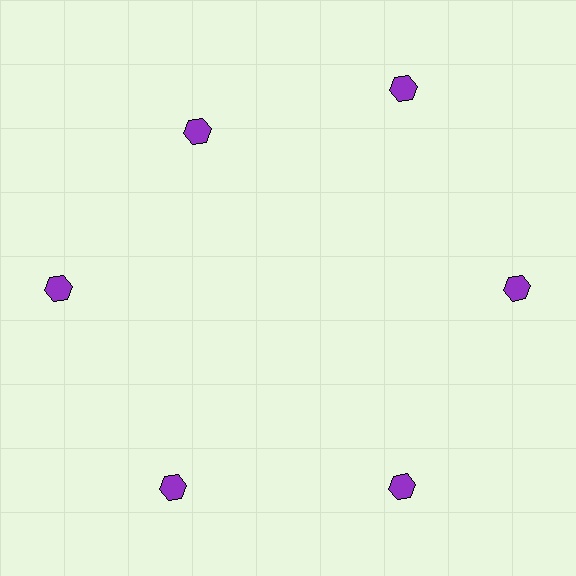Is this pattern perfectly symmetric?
No. The 6 purple hexagons are arranged in a ring, but one element near the 11 o'clock position is pulled inward toward the center, breaking the 6-fold rotational symmetry.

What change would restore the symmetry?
The symmetry would be restored by moving it outward, back onto the ring so that all 6 hexagons sit at equal angles and equal distance from the center.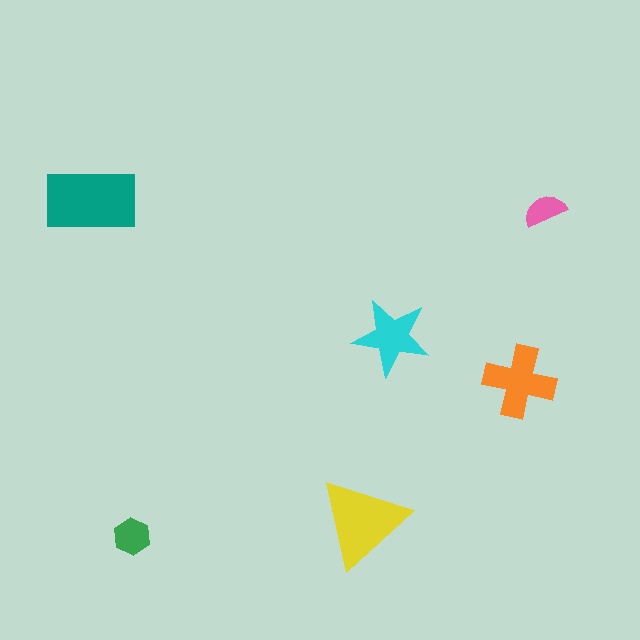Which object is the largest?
The teal rectangle.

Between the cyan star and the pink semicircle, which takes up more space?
The cyan star.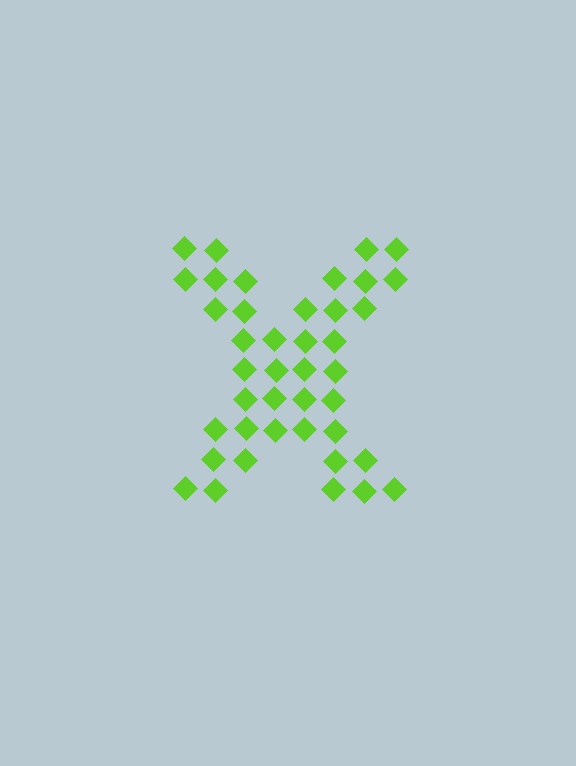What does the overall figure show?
The overall figure shows the letter X.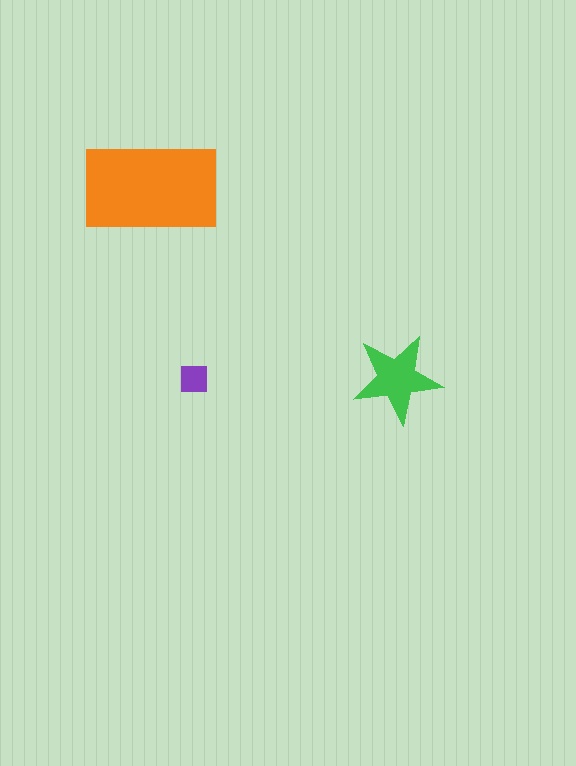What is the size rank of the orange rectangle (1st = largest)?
1st.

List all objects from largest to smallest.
The orange rectangle, the green star, the purple square.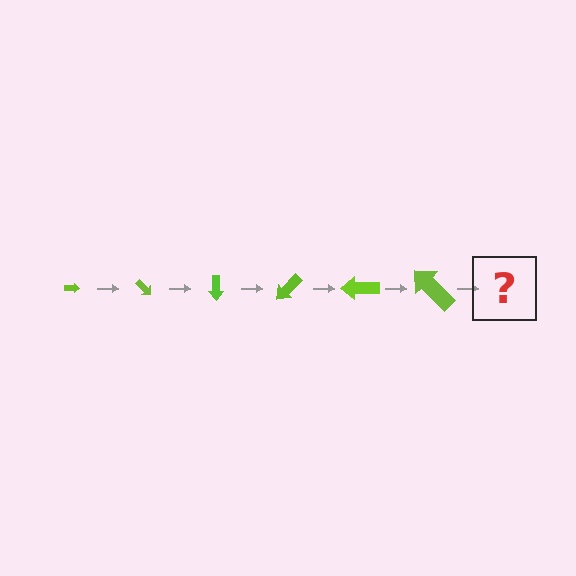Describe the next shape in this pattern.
It should be an arrow, larger than the previous one and rotated 270 degrees from the start.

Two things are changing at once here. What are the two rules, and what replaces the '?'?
The two rules are that the arrow grows larger each step and it rotates 45 degrees each step. The '?' should be an arrow, larger than the previous one and rotated 270 degrees from the start.